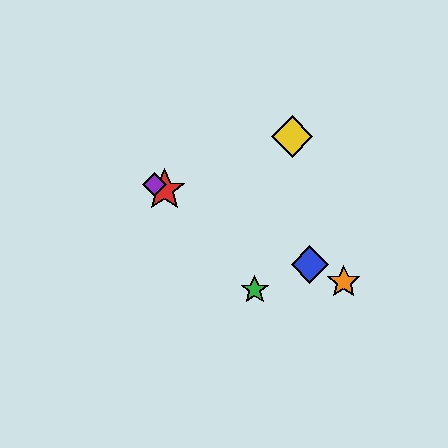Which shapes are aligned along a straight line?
The red star, the blue diamond, the purple diamond, the orange star are aligned along a straight line.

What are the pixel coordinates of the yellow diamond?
The yellow diamond is at (292, 136).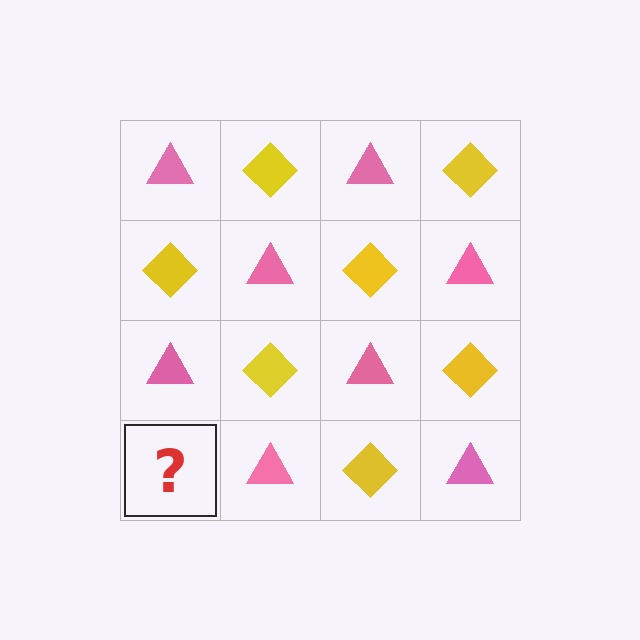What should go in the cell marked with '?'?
The missing cell should contain a yellow diamond.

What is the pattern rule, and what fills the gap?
The rule is that it alternates pink triangle and yellow diamond in a checkerboard pattern. The gap should be filled with a yellow diamond.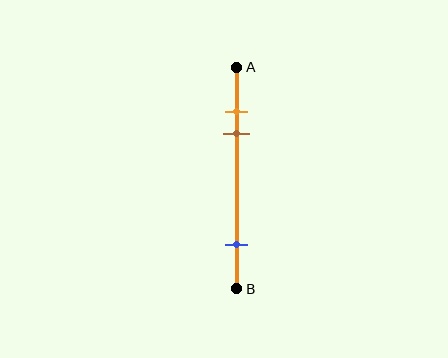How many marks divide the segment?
There are 3 marks dividing the segment.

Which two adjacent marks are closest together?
The orange and brown marks are the closest adjacent pair.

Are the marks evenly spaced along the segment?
No, the marks are not evenly spaced.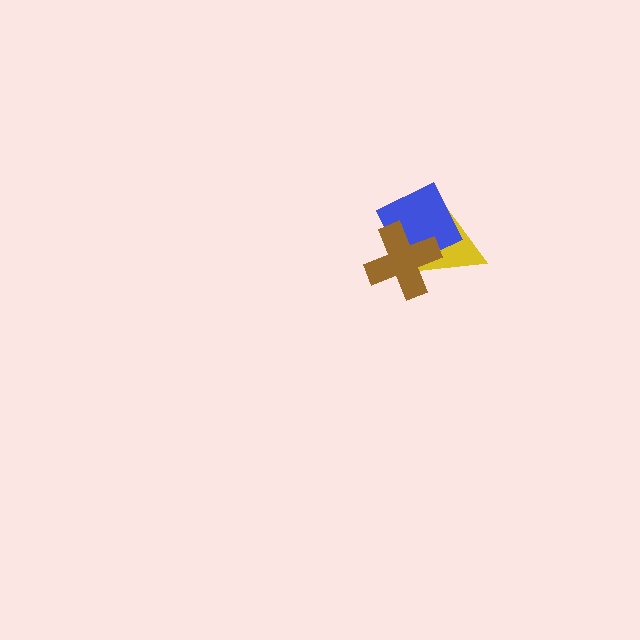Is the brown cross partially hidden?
No, no other shape covers it.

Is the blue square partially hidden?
Yes, it is partially covered by another shape.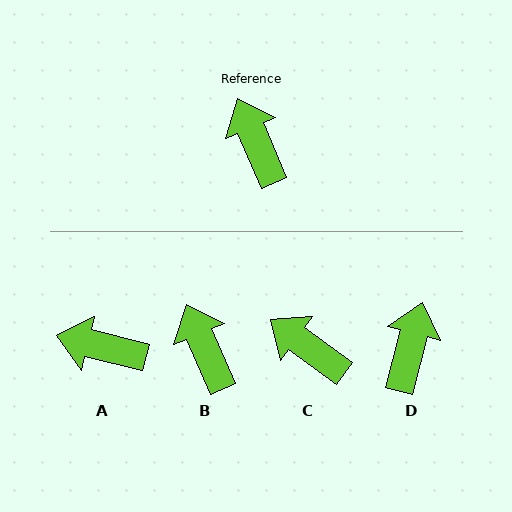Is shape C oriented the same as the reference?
No, it is off by about 30 degrees.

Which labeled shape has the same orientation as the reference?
B.